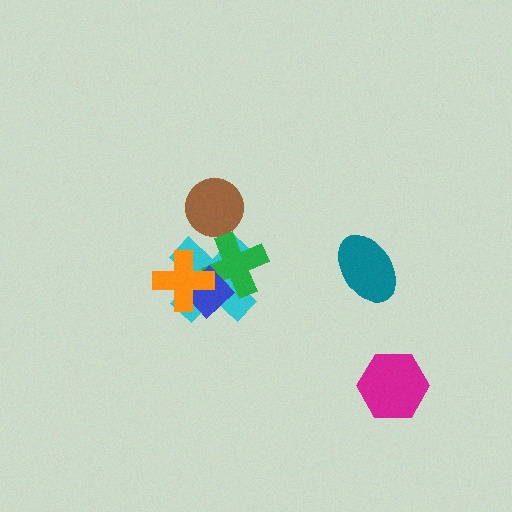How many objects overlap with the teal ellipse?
0 objects overlap with the teal ellipse.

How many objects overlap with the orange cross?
3 objects overlap with the orange cross.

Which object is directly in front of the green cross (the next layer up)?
The blue diamond is directly in front of the green cross.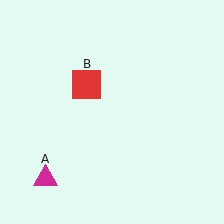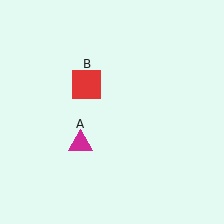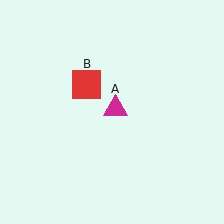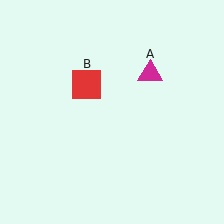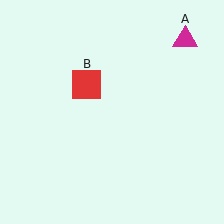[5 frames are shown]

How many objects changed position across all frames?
1 object changed position: magenta triangle (object A).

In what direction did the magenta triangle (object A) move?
The magenta triangle (object A) moved up and to the right.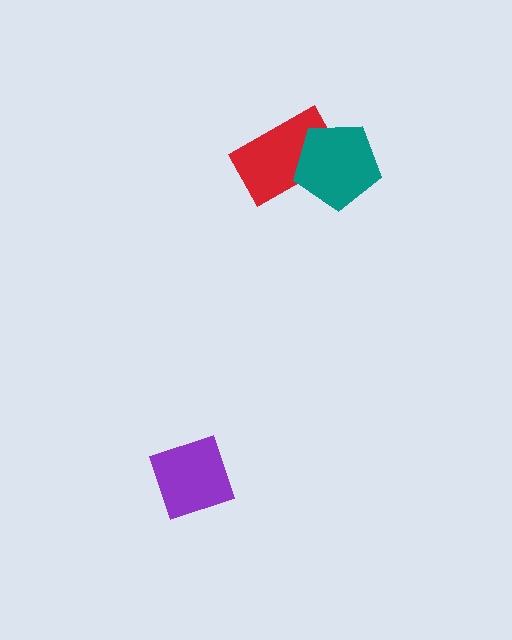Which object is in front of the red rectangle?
The teal pentagon is in front of the red rectangle.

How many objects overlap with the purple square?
0 objects overlap with the purple square.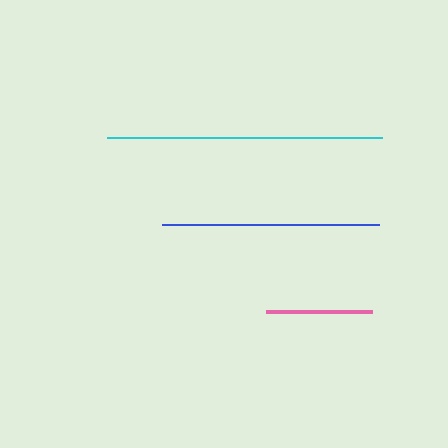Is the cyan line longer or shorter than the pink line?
The cyan line is longer than the pink line.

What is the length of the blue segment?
The blue segment is approximately 216 pixels long.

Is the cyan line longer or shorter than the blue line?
The cyan line is longer than the blue line.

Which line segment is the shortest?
The pink line is the shortest at approximately 106 pixels.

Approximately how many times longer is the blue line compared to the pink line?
The blue line is approximately 2.0 times the length of the pink line.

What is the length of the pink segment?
The pink segment is approximately 106 pixels long.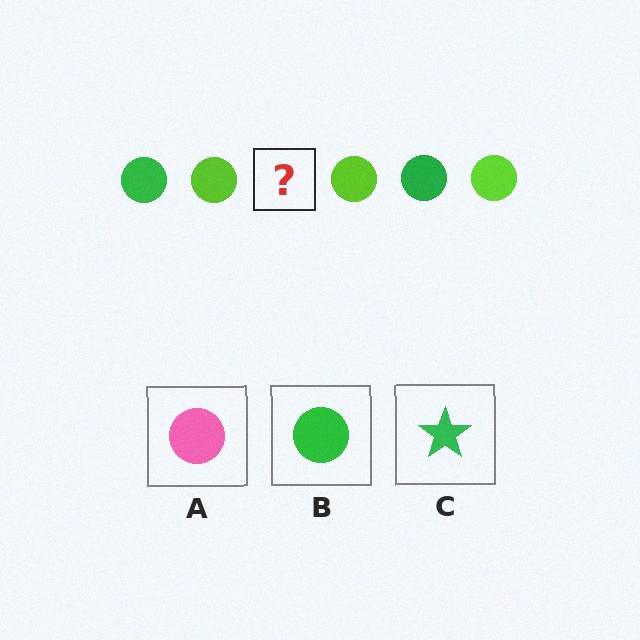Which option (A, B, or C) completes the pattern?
B.